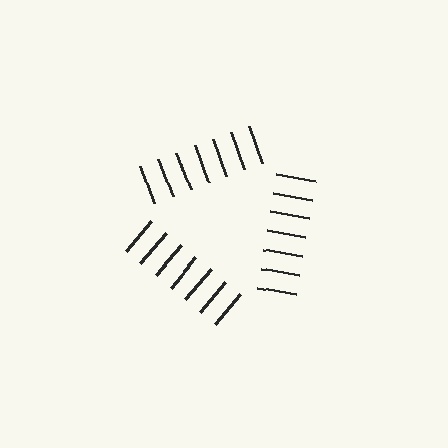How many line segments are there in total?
21 — 7 along each of the 3 edges.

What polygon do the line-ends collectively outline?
An illusory triangle — the line segments terminate on its edges but no continuous stroke is drawn.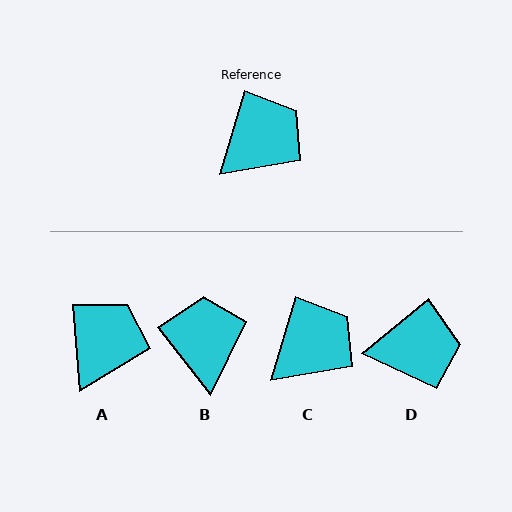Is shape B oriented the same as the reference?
No, it is off by about 55 degrees.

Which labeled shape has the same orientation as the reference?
C.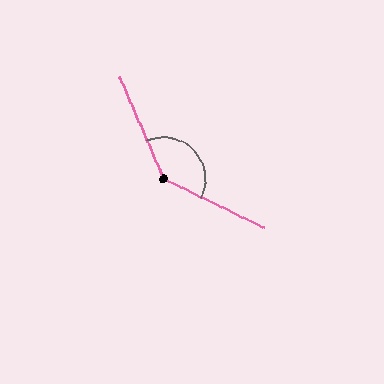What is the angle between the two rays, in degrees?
Approximately 139 degrees.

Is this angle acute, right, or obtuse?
It is obtuse.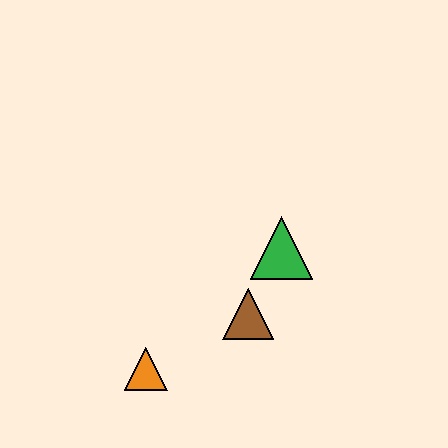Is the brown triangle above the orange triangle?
Yes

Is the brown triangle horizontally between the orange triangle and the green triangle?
Yes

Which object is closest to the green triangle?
The brown triangle is closest to the green triangle.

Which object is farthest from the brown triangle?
The orange triangle is farthest from the brown triangle.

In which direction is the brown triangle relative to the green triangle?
The brown triangle is below the green triangle.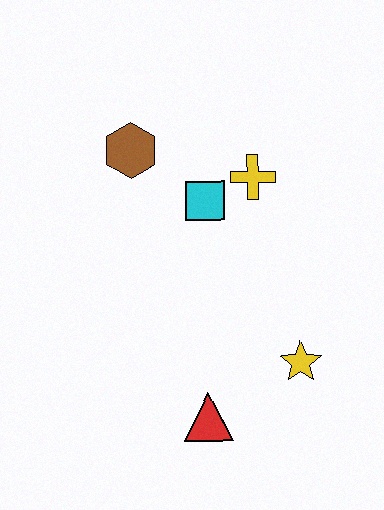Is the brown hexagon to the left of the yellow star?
Yes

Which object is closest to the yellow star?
The red triangle is closest to the yellow star.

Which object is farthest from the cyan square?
The red triangle is farthest from the cyan square.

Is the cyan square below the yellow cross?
Yes